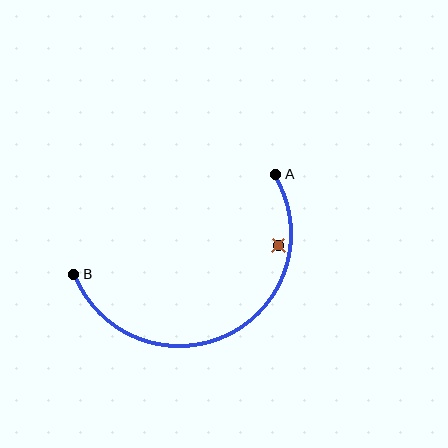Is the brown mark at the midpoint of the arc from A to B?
No — the brown mark does not lie on the arc at all. It sits slightly inside the curve.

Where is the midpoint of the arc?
The arc midpoint is the point on the curve farthest from the straight line joining A and B. It sits below that line.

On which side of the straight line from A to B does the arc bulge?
The arc bulges below the straight line connecting A and B.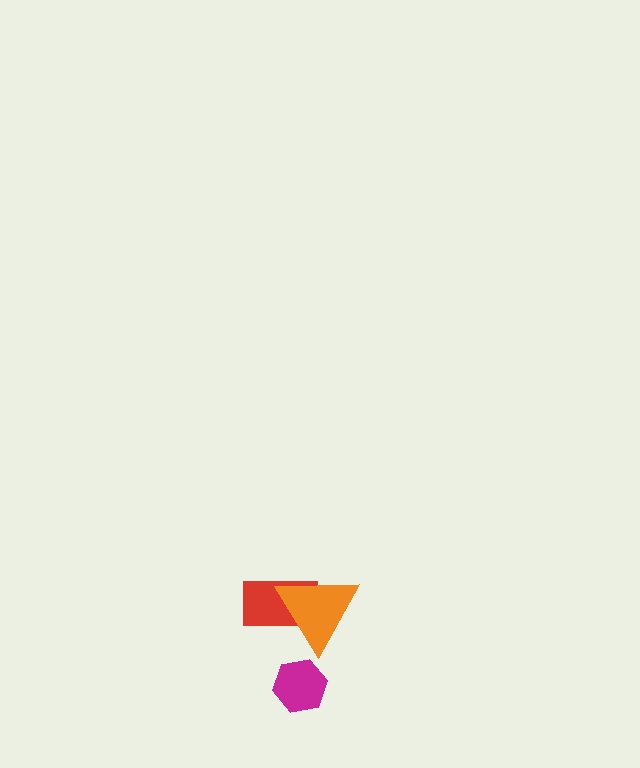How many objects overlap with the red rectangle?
1 object overlaps with the red rectangle.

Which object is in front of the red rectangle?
The orange triangle is in front of the red rectangle.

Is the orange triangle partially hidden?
No, no other shape covers it.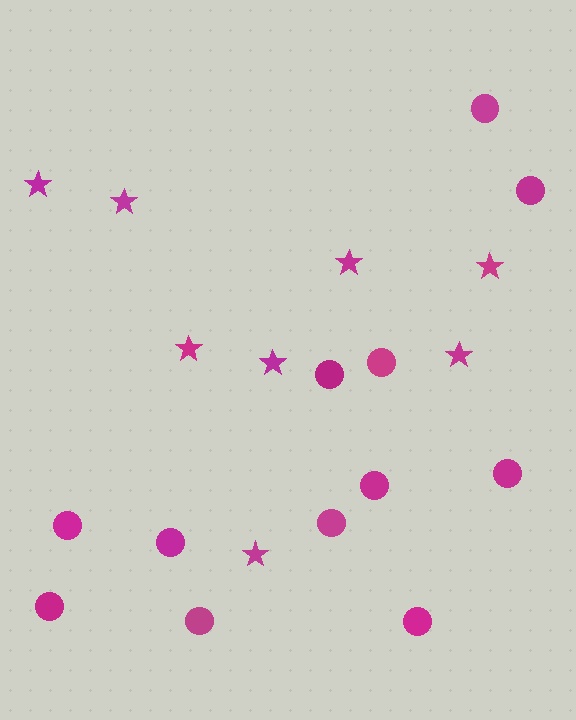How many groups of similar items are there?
There are 2 groups: one group of circles (12) and one group of stars (8).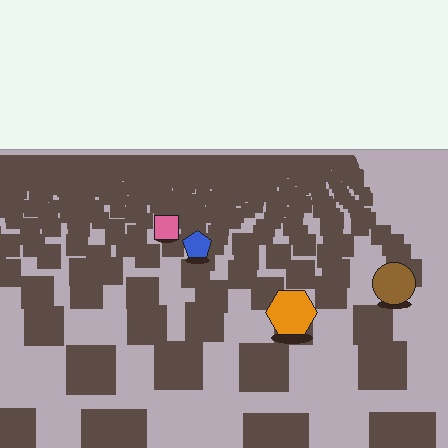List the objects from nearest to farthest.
From nearest to farthest: the orange hexagon, the brown circle, the blue pentagon, the pink square.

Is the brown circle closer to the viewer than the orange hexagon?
No. The orange hexagon is closer — you can tell from the texture gradient: the ground texture is coarser near it.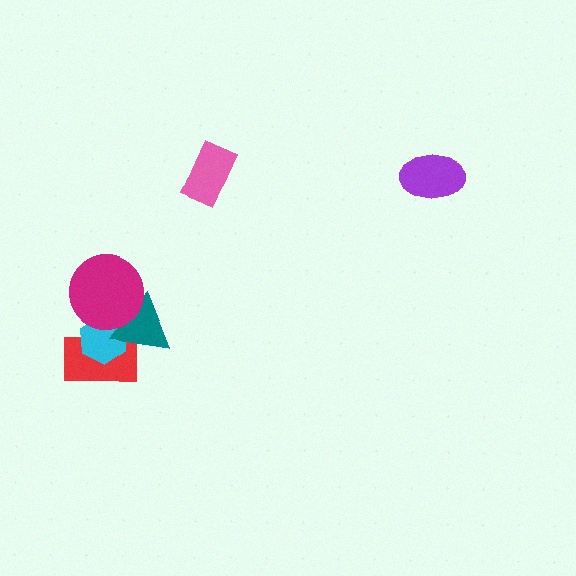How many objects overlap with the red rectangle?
2 objects overlap with the red rectangle.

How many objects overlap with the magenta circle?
2 objects overlap with the magenta circle.